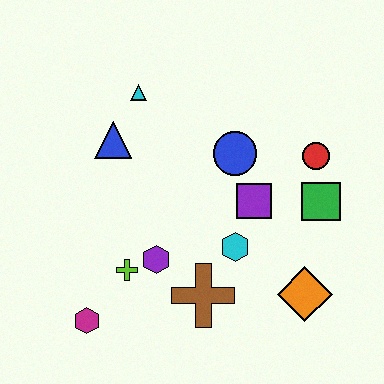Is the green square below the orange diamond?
No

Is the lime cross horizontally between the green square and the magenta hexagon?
Yes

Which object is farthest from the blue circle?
The magenta hexagon is farthest from the blue circle.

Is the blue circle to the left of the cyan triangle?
No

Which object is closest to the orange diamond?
The cyan hexagon is closest to the orange diamond.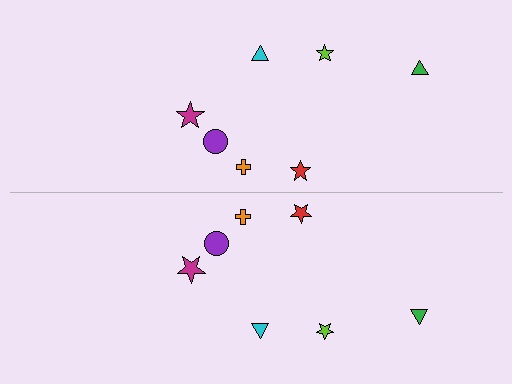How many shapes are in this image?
There are 14 shapes in this image.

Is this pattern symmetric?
Yes, this pattern has bilateral (reflection) symmetry.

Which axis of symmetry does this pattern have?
The pattern has a horizontal axis of symmetry running through the center of the image.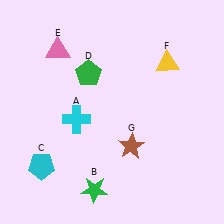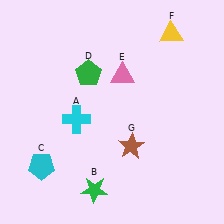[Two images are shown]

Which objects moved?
The objects that moved are: the pink triangle (E), the yellow triangle (F).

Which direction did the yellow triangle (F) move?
The yellow triangle (F) moved up.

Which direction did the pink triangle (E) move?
The pink triangle (E) moved right.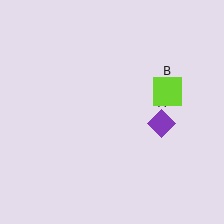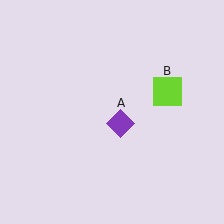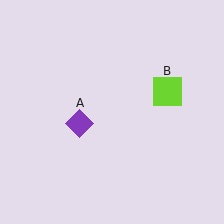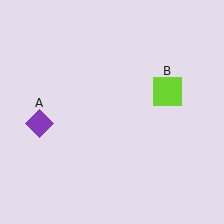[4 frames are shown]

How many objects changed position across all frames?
1 object changed position: purple diamond (object A).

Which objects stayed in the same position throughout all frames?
Lime square (object B) remained stationary.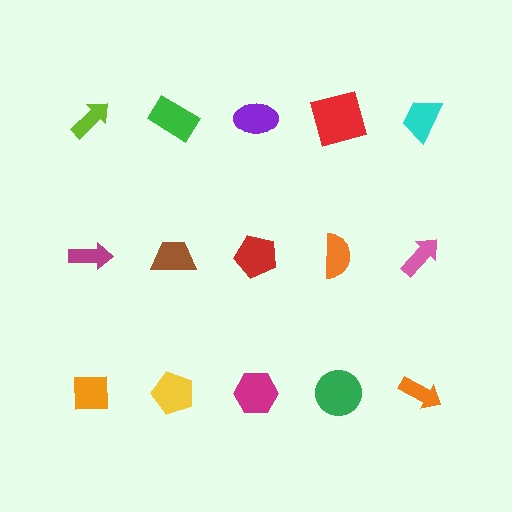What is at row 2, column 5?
A pink arrow.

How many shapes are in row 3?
5 shapes.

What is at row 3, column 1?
An orange square.